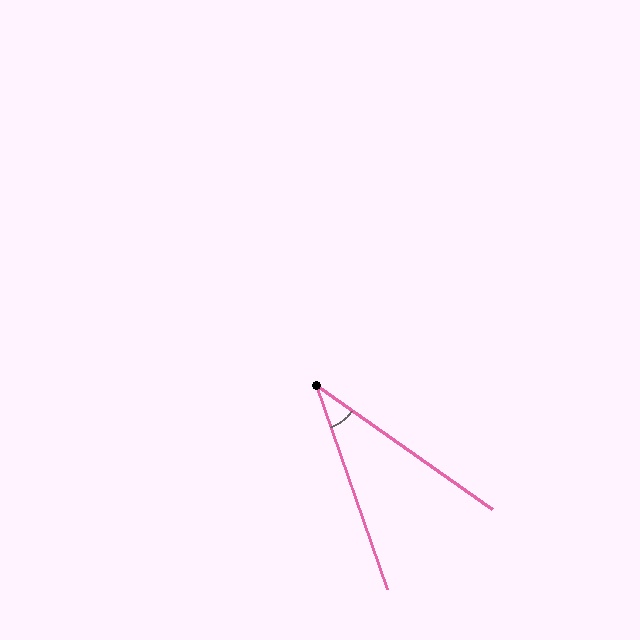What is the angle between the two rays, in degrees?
Approximately 36 degrees.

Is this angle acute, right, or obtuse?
It is acute.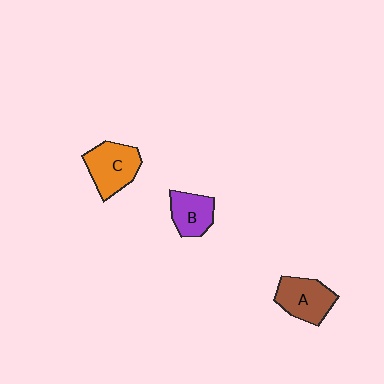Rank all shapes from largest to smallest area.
From largest to smallest: C (orange), A (brown), B (purple).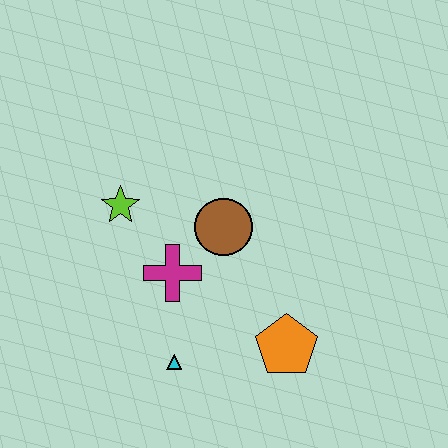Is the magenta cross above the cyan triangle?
Yes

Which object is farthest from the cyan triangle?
The lime star is farthest from the cyan triangle.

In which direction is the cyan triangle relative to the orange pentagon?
The cyan triangle is to the left of the orange pentagon.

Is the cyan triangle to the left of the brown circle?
Yes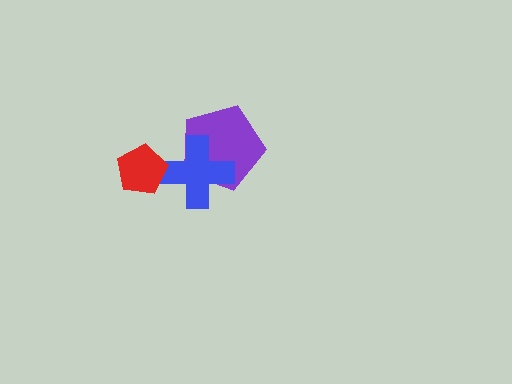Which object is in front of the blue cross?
The red pentagon is in front of the blue cross.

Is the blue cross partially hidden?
Yes, it is partially covered by another shape.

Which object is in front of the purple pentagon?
The blue cross is in front of the purple pentagon.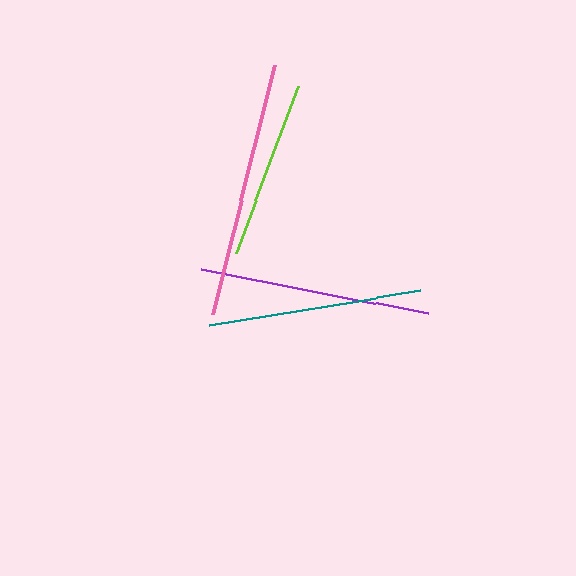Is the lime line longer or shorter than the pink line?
The pink line is longer than the lime line.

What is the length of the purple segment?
The purple segment is approximately 232 pixels long.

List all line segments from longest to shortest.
From longest to shortest: pink, purple, teal, lime.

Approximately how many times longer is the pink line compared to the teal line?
The pink line is approximately 1.2 times the length of the teal line.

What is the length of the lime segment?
The lime segment is approximately 178 pixels long.